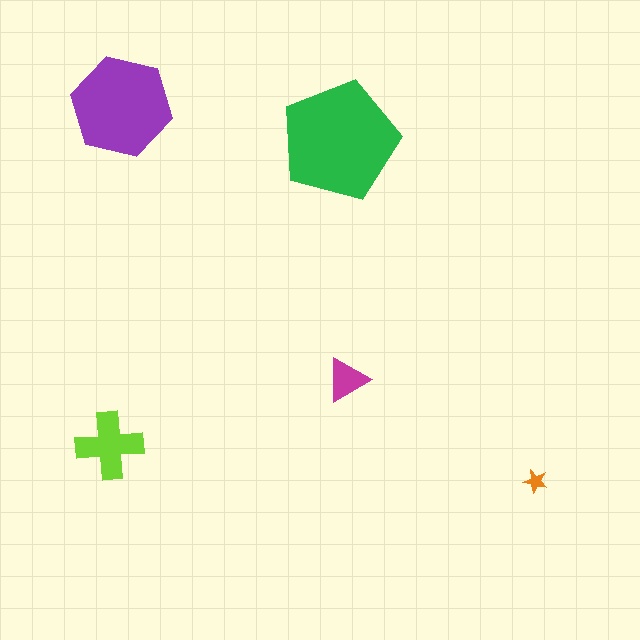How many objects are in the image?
There are 5 objects in the image.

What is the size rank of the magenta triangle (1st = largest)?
4th.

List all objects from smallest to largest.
The orange star, the magenta triangle, the lime cross, the purple hexagon, the green pentagon.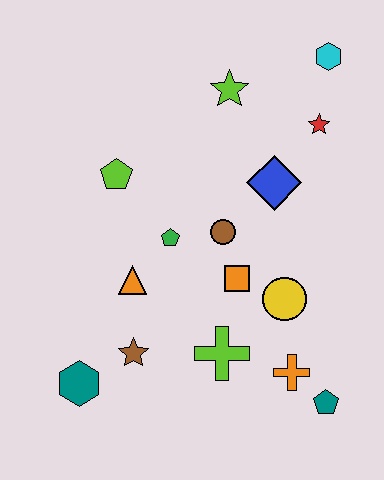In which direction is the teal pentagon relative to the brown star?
The teal pentagon is to the right of the brown star.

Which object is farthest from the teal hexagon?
The cyan hexagon is farthest from the teal hexagon.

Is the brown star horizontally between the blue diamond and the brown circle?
No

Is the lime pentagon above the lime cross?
Yes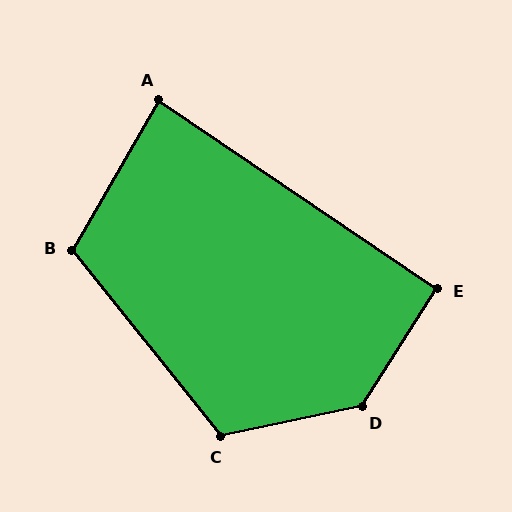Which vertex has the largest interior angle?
D, at approximately 134 degrees.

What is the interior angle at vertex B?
Approximately 112 degrees (obtuse).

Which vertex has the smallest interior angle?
A, at approximately 86 degrees.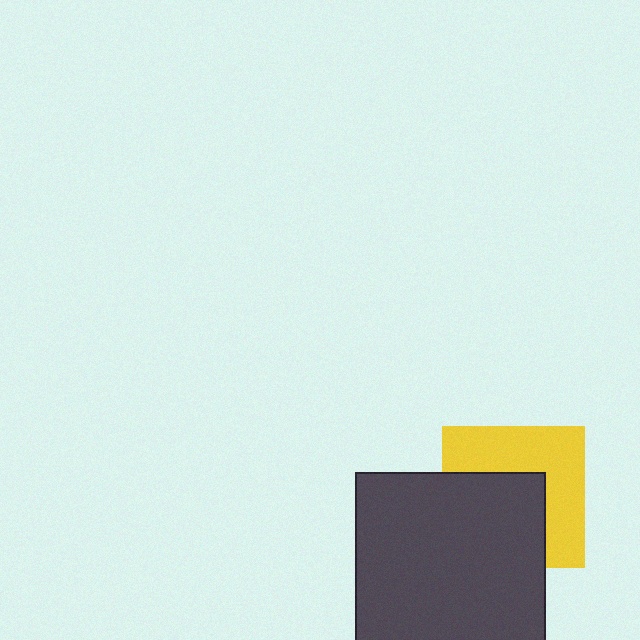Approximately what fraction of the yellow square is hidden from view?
Roughly 49% of the yellow square is hidden behind the dark gray square.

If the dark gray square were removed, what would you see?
You would see the complete yellow square.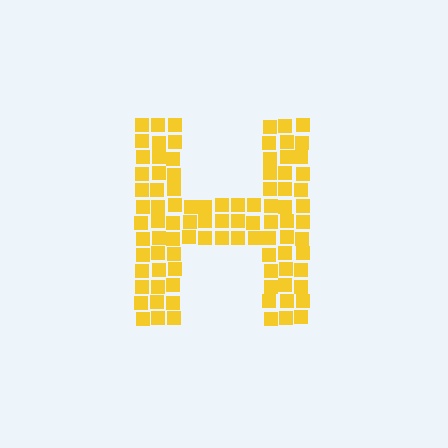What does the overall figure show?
The overall figure shows the letter H.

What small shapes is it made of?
It is made of small squares.